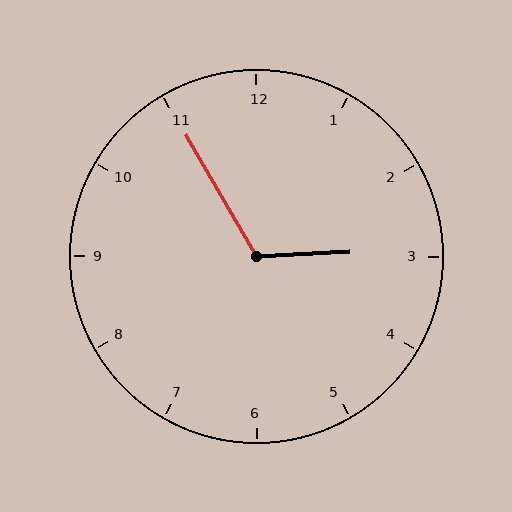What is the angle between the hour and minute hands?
Approximately 118 degrees.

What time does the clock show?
2:55.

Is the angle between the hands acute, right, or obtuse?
It is obtuse.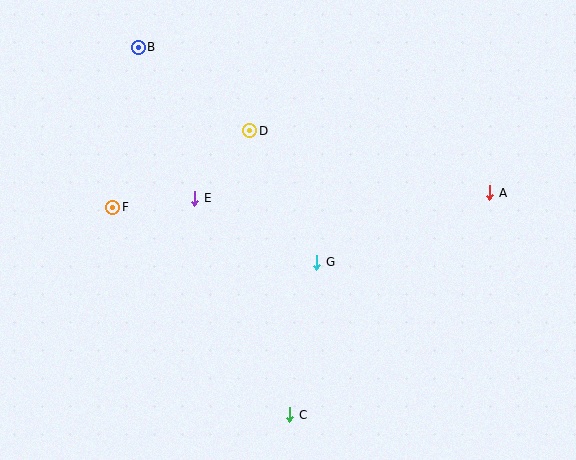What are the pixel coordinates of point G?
Point G is at (317, 262).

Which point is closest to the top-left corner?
Point B is closest to the top-left corner.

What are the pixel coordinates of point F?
Point F is at (113, 207).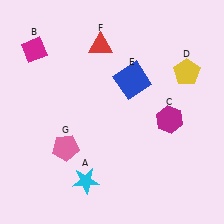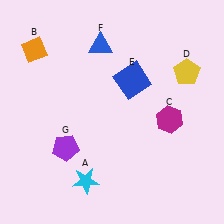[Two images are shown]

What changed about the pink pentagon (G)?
In Image 1, G is pink. In Image 2, it changed to purple.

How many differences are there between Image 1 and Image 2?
There are 3 differences between the two images.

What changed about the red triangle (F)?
In Image 1, F is red. In Image 2, it changed to blue.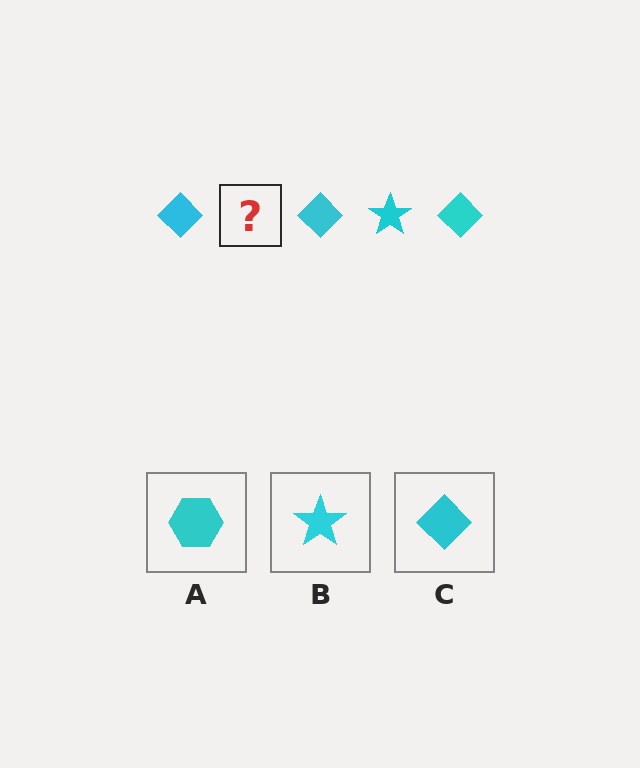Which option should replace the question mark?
Option B.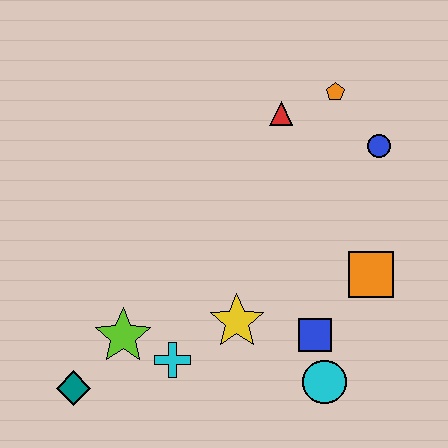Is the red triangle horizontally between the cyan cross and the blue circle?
Yes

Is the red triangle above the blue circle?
Yes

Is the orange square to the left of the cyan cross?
No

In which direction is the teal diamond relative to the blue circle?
The teal diamond is to the left of the blue circle.